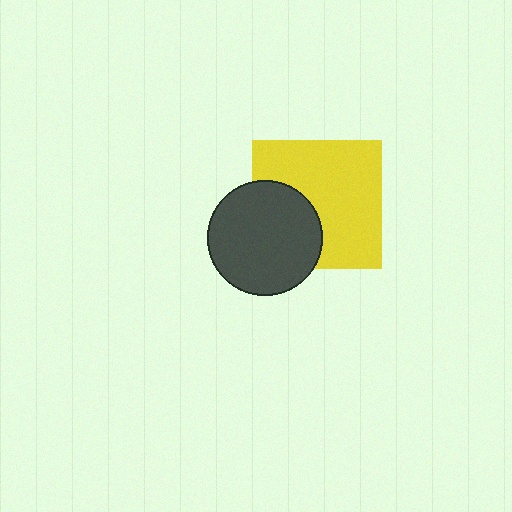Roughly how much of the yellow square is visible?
Most of it is visible (roughly 67%).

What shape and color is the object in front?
The object in front is a dark gray circle.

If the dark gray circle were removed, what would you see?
You would see the complete yellow square.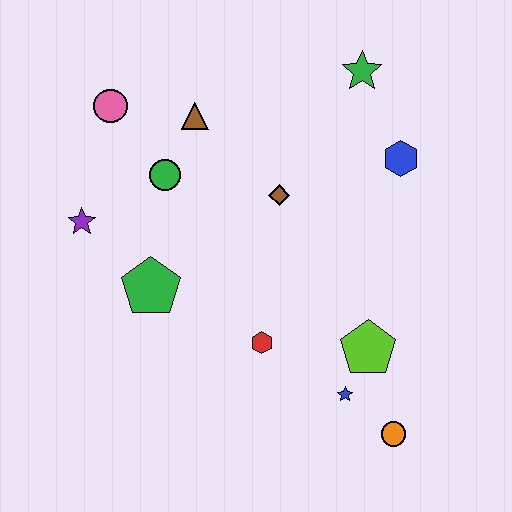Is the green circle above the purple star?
Yes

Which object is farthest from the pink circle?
The orange circle is farthest from the pink circle.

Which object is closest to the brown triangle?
The green circle is closest to the brown triangle.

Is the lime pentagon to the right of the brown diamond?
Yes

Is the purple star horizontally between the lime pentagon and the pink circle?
No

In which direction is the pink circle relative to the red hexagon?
The pink circle is above the red hexagon.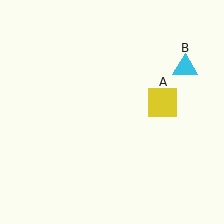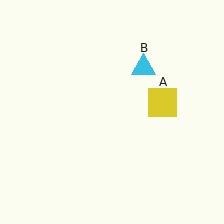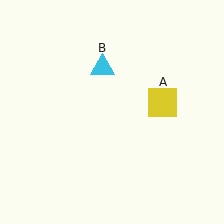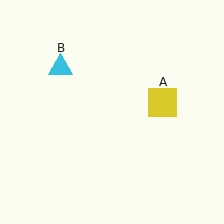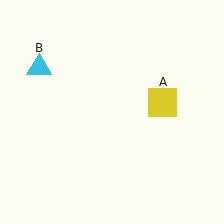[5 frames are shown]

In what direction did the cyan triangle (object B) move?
The cyan triangle (object B) moved left.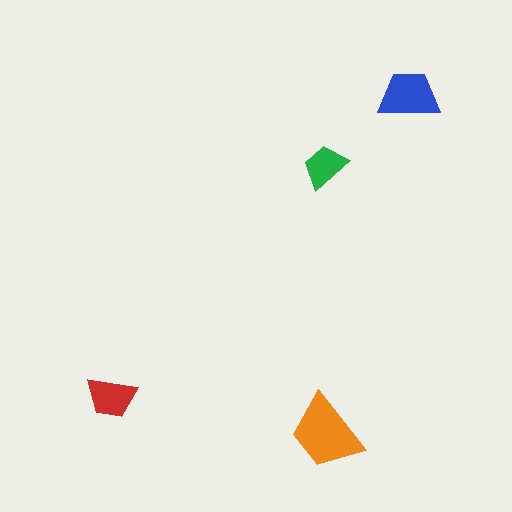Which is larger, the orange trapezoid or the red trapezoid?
The orange one.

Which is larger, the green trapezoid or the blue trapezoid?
The blue one.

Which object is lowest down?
The orange trapezoid is bottommost.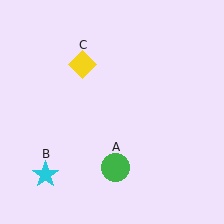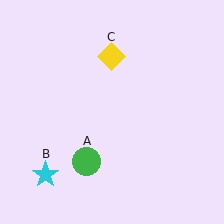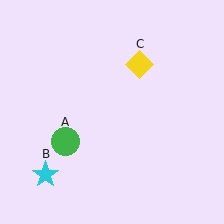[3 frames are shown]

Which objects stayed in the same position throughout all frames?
Cyan star (object B) remained stationary.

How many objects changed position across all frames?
2 objects changed position: green circle (object A), yellow diamond (object C).